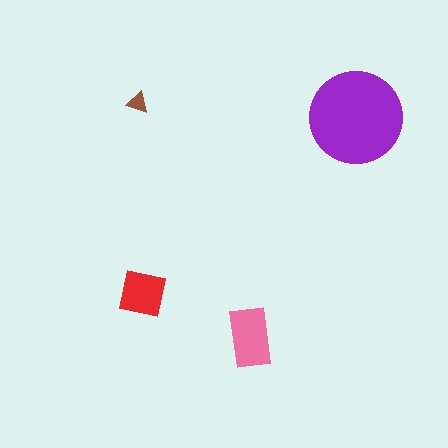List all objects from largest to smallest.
The purple circle, the pink rectangle, the red square, the brown triangle.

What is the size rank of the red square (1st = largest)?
3rd.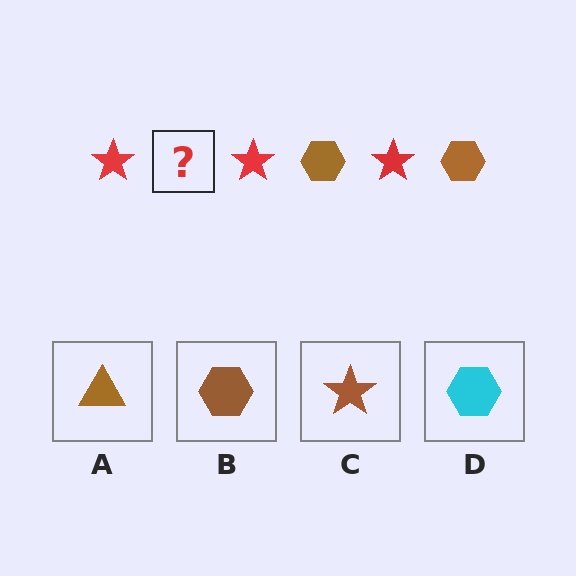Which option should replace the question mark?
Option B.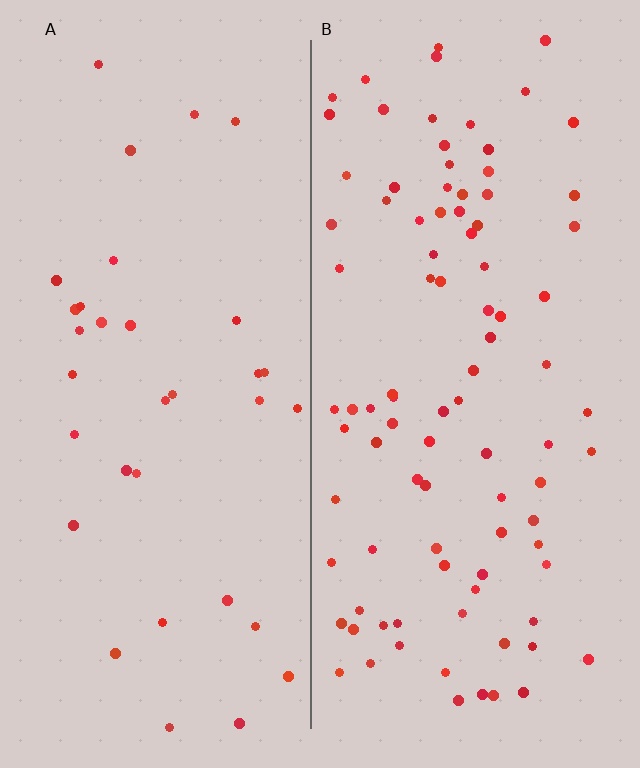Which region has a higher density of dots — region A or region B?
B (the right).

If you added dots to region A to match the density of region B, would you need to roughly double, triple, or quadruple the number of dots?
Approximately triple.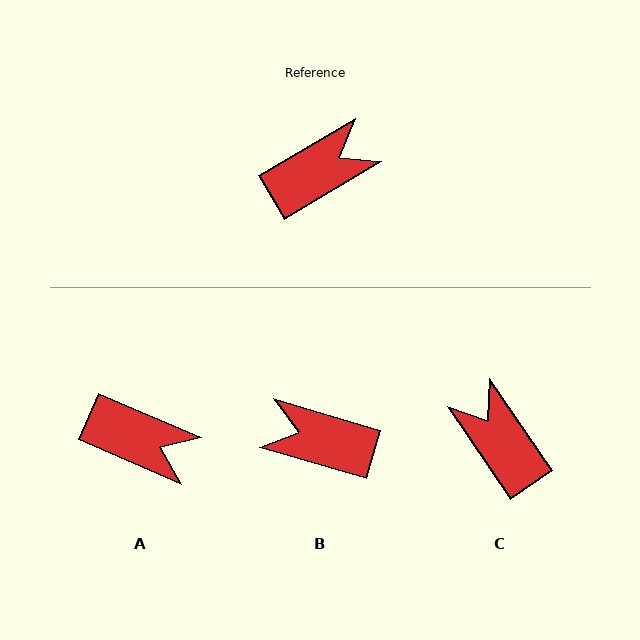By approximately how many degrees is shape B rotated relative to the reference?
Approximately 133 degrees counter-clockwise.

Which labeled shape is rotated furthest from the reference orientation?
B, about 133 degrees away.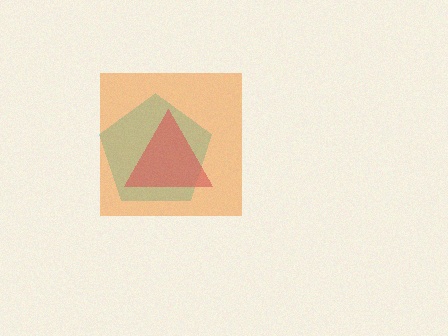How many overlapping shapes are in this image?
There are 3 overlapping shapes in the image.